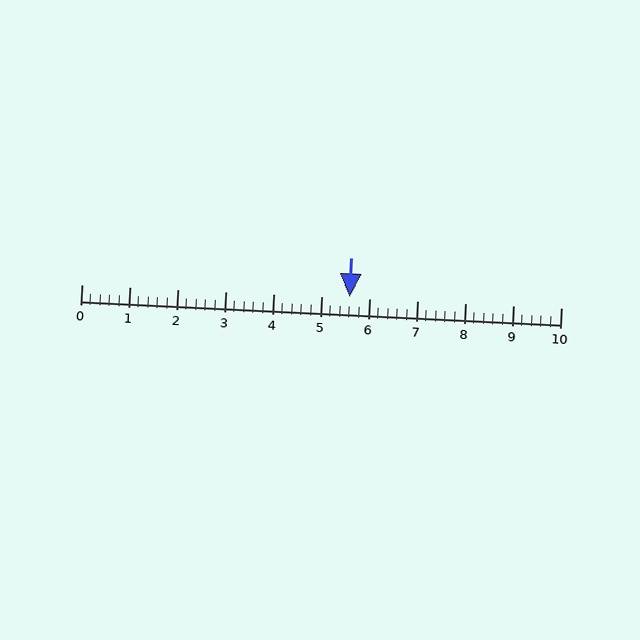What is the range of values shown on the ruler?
The ruler shows values from 0 to 10.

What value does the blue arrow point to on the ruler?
The blue arrow points to approximately 5.6.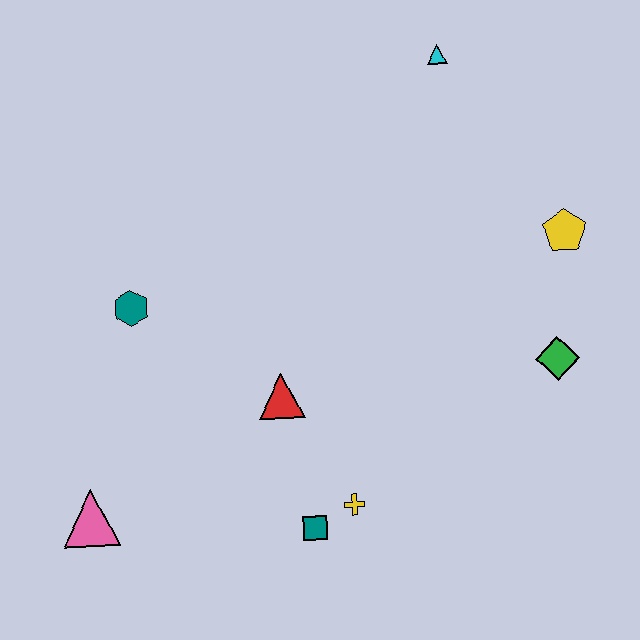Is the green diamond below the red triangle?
No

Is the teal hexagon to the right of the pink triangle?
Yes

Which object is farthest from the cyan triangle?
The pink triangle is farthest from the cyan triangle.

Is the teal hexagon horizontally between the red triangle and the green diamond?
No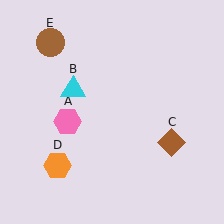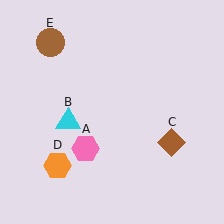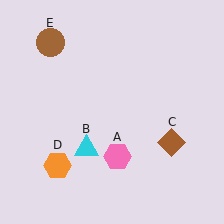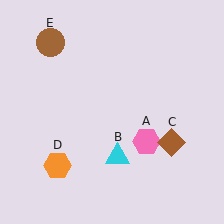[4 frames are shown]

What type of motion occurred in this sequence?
The pink hexagon (object A), cyan triangle (object B) rotated counterclockwise around the center of the scene.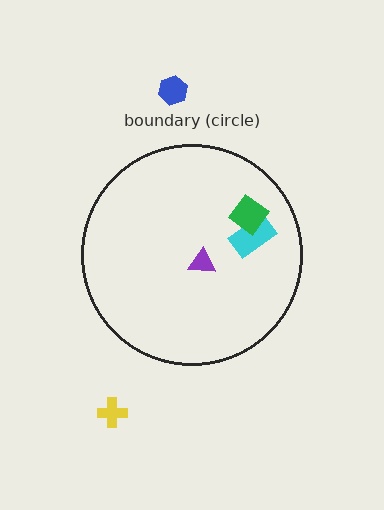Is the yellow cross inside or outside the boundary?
Outside.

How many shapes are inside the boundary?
3 inside, 2 outside.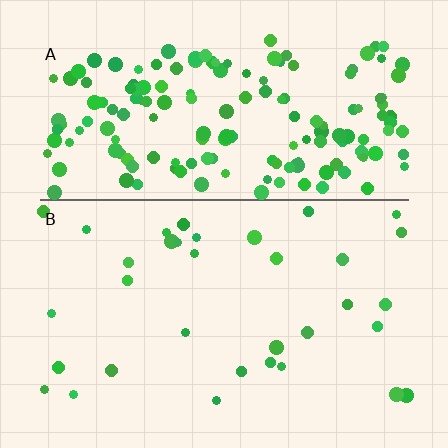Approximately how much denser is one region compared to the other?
Approximately 5.1× — region A over region B.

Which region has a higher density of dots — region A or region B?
A (the top).